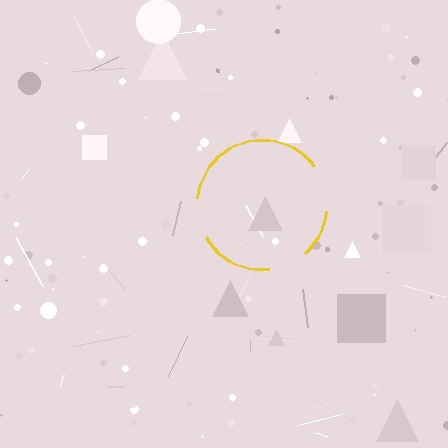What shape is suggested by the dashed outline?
The dashed outline suggests a circle.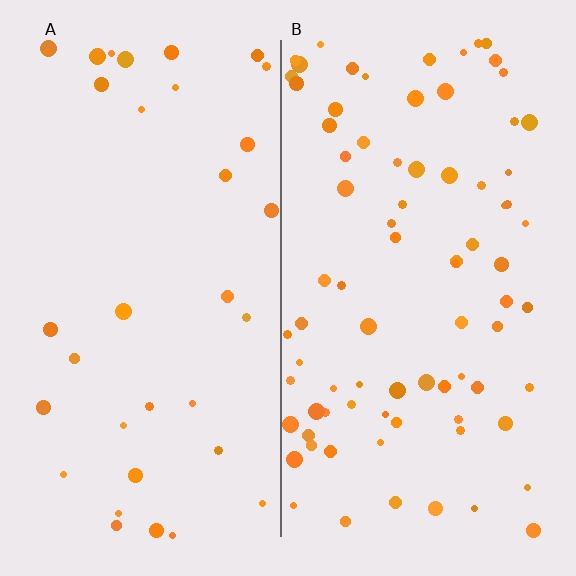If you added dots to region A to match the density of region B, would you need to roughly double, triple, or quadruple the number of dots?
Approximately double.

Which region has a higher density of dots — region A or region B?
B (the right).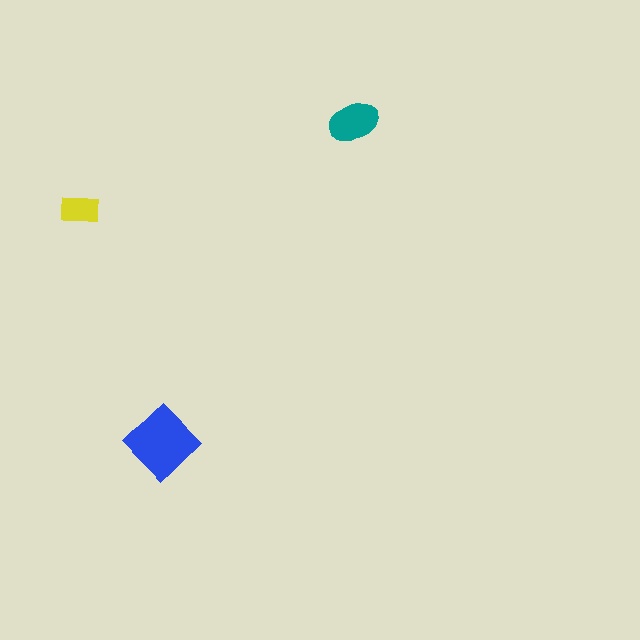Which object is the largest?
The blue diamond.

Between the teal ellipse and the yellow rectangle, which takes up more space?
The teal ellipse.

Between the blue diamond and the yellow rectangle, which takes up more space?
The blue diamond.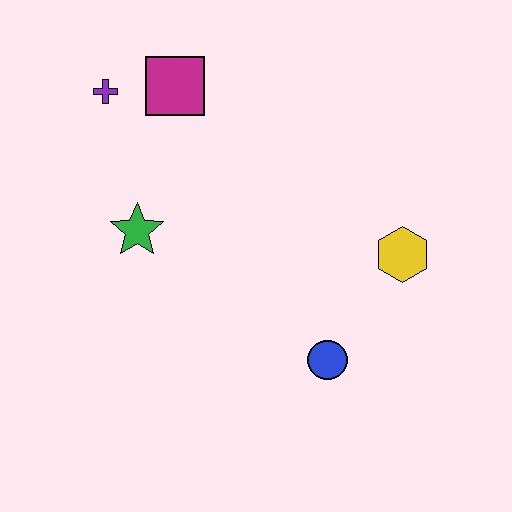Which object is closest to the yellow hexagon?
The blue circle is closest to the yellow hexagon.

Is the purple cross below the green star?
No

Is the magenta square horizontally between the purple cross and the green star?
No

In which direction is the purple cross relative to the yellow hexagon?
The purple cross is to the left of the yellow hexagon.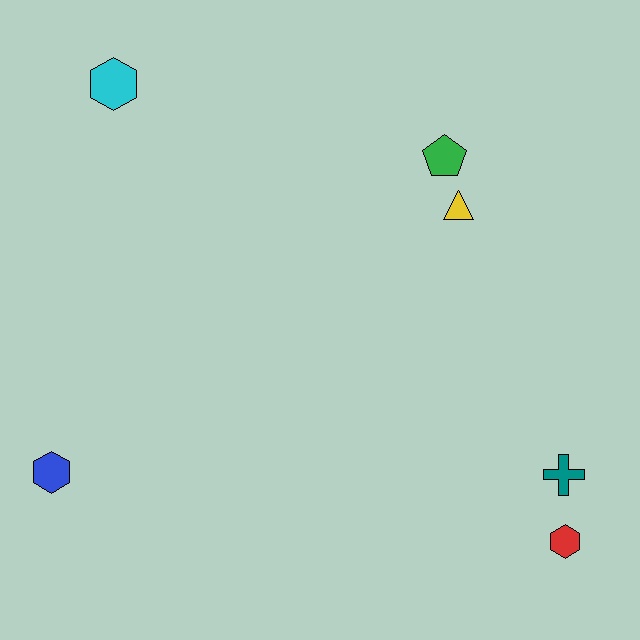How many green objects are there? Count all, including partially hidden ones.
There is 1 green object.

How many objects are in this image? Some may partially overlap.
There are 6 objects.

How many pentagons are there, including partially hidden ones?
There is 1 pentagon.